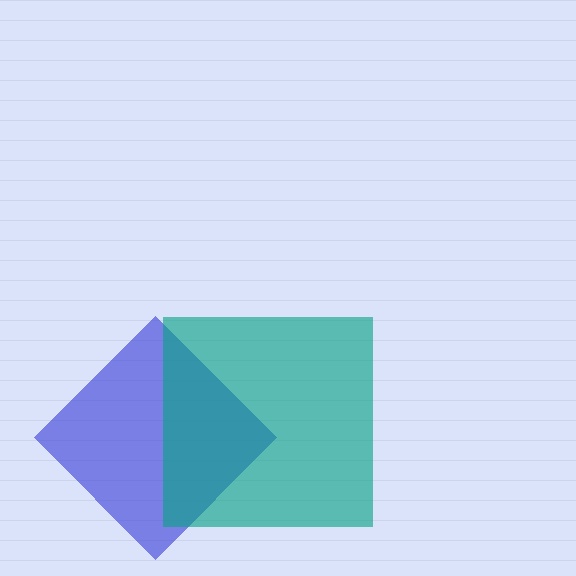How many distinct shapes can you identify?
There are 2 distinct shapes: a blue diamond, a teal square.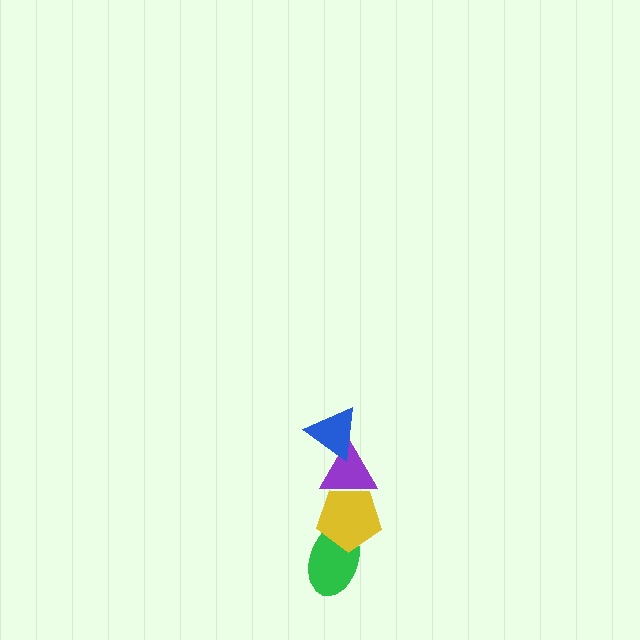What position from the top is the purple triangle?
The purple triangle is 2nd from the top.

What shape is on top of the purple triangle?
The blue triangle is on top of the purple triangle.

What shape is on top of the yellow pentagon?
The purple triangle is on top of the yellow pentagon.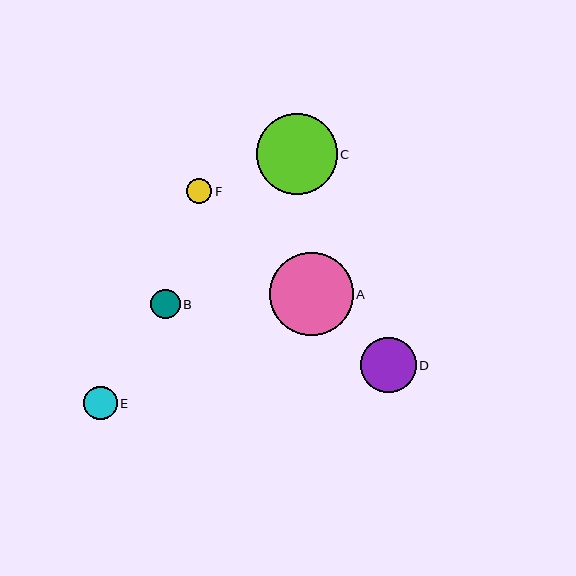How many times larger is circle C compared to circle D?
Circle C is approximately 1.5 times the size of circle D.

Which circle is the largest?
Circle A is the largest with a size of approximately 84 pixels.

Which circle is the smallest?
Circle F is the smallest with a size of approximately 25 pixels.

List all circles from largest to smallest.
From largest to smallest: A, C, D, E, B, F.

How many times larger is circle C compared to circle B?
Circle C is approximately 2.7 times the size of circle B.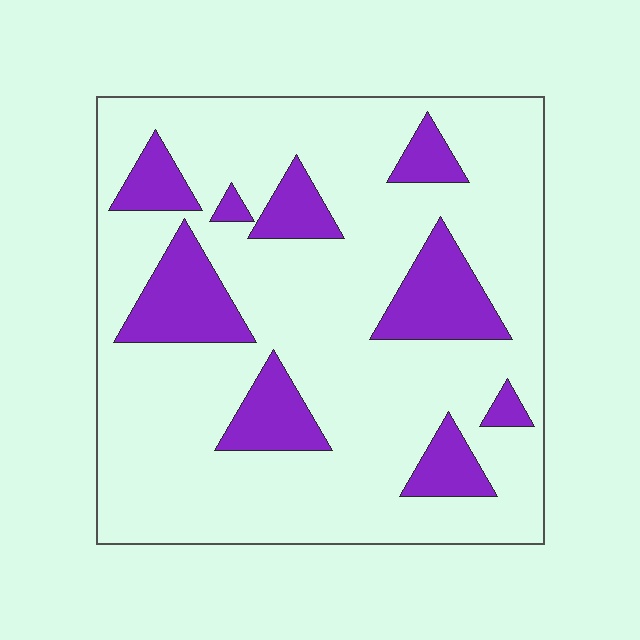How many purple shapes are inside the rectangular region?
9.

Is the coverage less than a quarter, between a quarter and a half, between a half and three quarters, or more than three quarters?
Less than a quarter.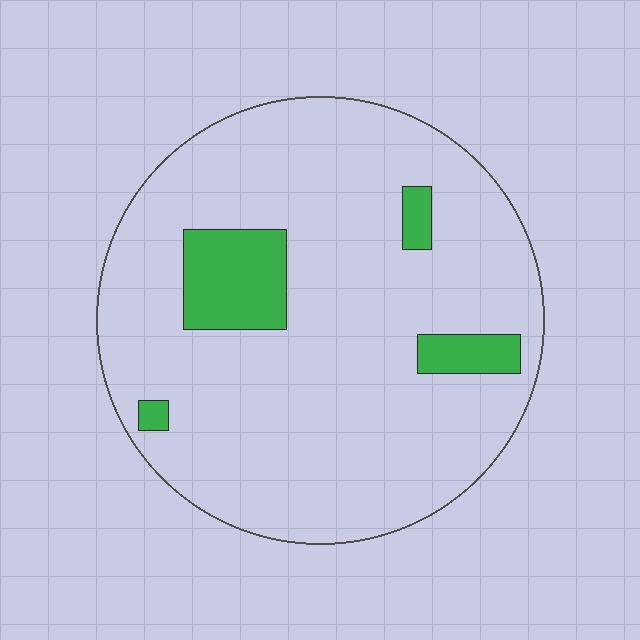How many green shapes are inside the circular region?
4.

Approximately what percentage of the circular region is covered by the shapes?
Approximately 10%.